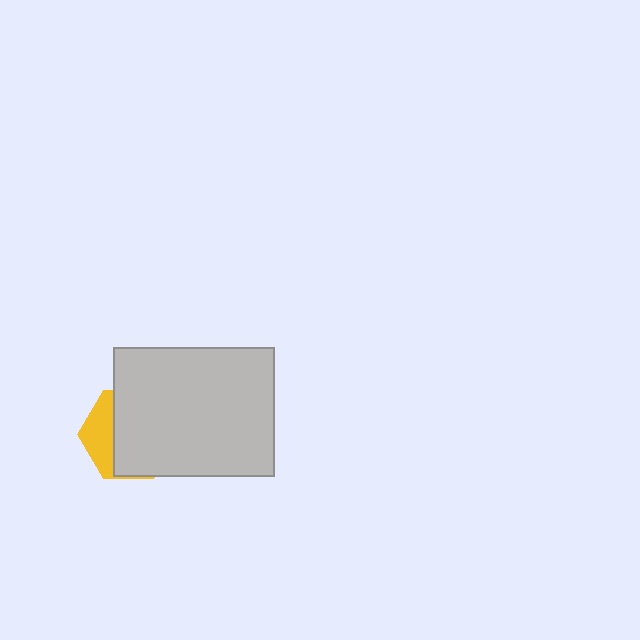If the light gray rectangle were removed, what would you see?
You would see the complete yellow hexagon.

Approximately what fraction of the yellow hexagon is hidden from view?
Roughly 68% of the yellow hexagon is hidden behind the light gray rectangle.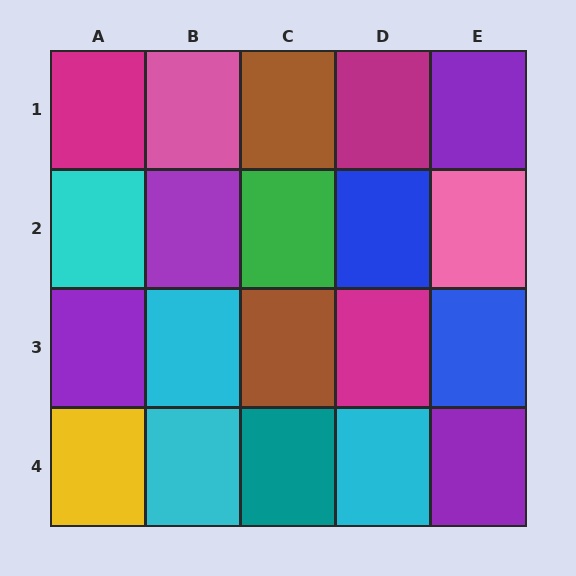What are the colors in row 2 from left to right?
Cyan, purple, green, blue, pink.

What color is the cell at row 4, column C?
Teal.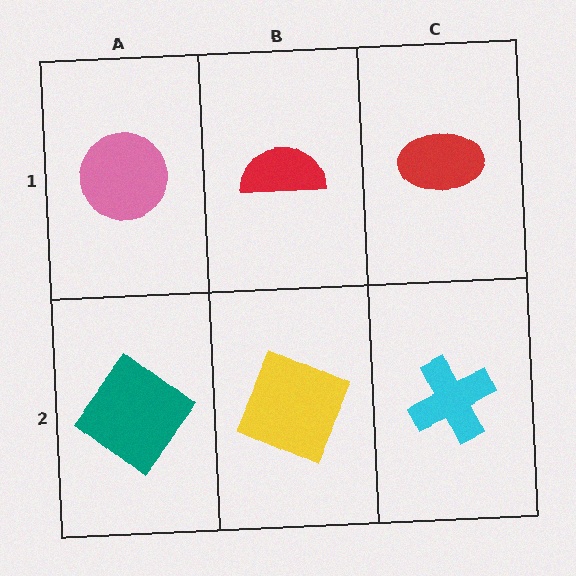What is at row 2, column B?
A yellow square.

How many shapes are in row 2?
3 shapes.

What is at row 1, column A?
A pink circle.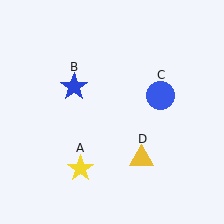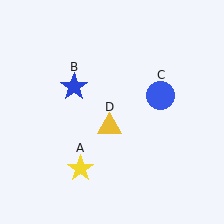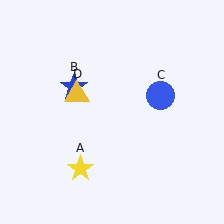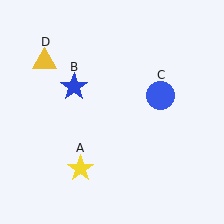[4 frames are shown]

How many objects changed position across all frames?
1 object changed position: yellow triangle (object D).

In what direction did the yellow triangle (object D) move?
The yellow triangle (object D) moved up and to the left.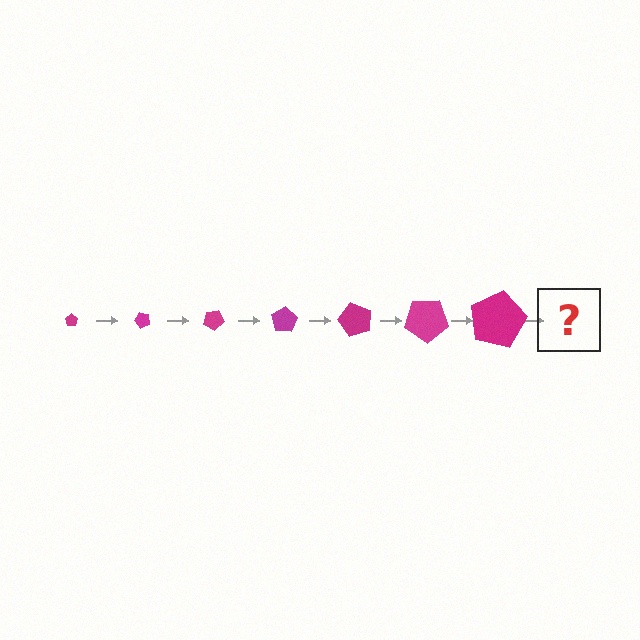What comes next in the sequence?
The next element should be a pentagon, larger than the previous one and rotated 350 degrees from the start.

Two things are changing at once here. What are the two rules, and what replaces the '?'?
The two rules are that the pentagon grows larger each step and it rotates 50 degrees each step. The '?' should be a pentagon, larger than the previous one and rotated 350 degrees from the start.